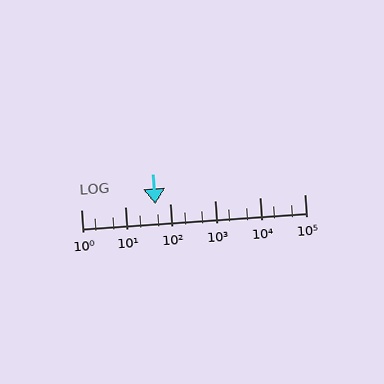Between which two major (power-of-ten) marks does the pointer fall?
The pointer is between 10 and 100.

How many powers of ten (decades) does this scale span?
The scale spans 5 decades, from 1 to 100000.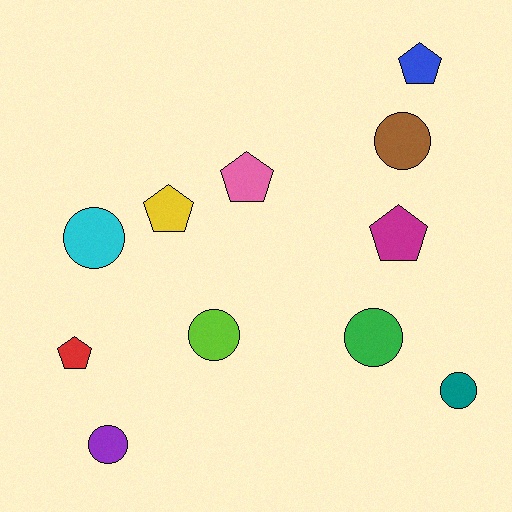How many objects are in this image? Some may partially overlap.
There are 11 objects.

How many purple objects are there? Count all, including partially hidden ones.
There is 1 purple object.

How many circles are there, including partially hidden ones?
There are 6 circles.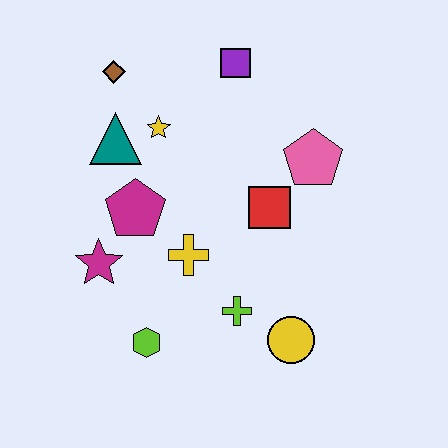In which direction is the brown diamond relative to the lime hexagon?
The brown diamond is above the lime hexagon.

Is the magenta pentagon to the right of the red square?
No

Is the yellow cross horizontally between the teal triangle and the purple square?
Yes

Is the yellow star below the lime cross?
No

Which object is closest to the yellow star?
The teal triangle is closest to the yellow star.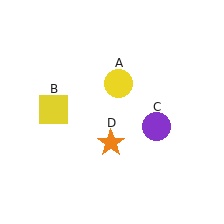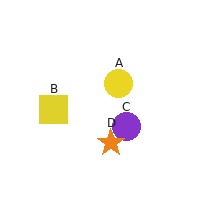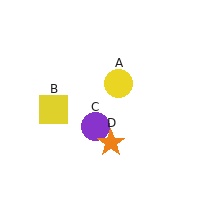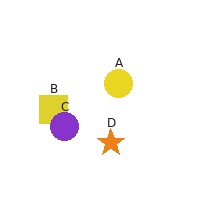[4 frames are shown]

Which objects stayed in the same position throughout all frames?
Yellow circle (object A) and yellow square (object B) and orange star (object D) remained stationary.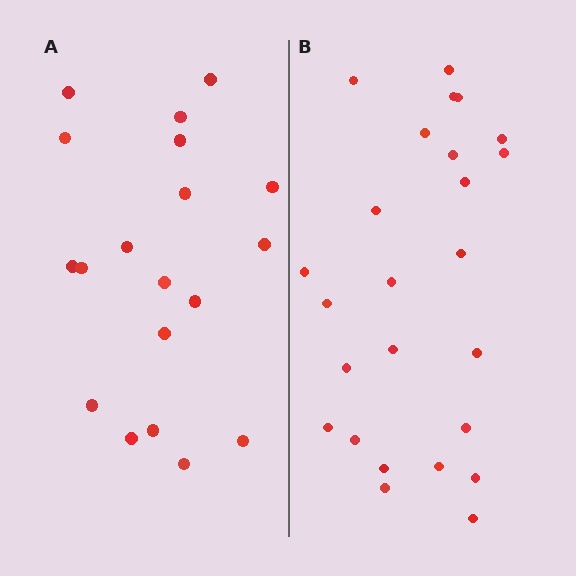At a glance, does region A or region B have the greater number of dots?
Region B (the right region) has more dots.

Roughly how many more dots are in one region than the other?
Region B has about 6 more dots than region A.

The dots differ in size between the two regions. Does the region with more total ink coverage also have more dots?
No. Region A has more total ink coverage because its dots are larger, but region B actually contains more individual dots. Total area can be misleading — the number of items is what matters here.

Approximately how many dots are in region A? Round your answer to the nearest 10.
About 20 dots. (The exact count is 19, which rounds to 20.)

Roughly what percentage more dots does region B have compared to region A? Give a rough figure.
About 30% more.